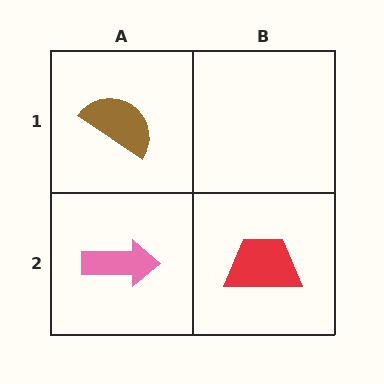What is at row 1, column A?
A brown semicircle.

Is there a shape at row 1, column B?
No, that cell is empty.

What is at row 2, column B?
A red trapezoid.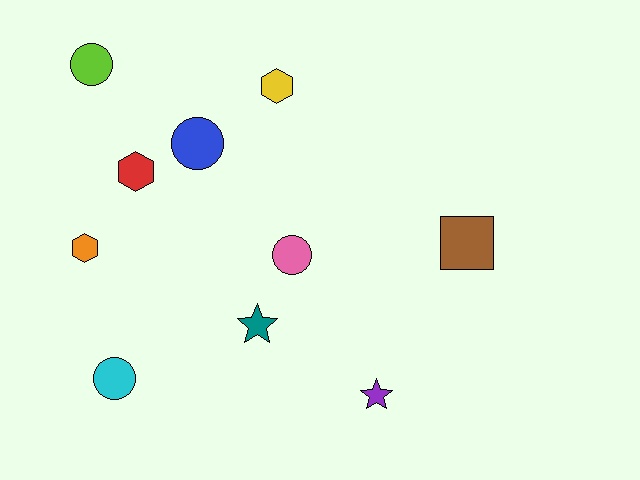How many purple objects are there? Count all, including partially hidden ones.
There is 1 purple object.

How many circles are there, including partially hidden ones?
There are 4 circles.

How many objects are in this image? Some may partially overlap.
There are 10 objects.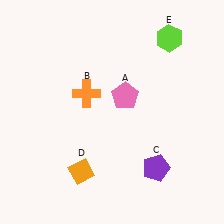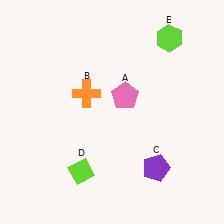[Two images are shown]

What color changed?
The diamond (D) changed from orange in Image 1 to lime in Image 2.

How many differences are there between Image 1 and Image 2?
There is 1 difference between the two images.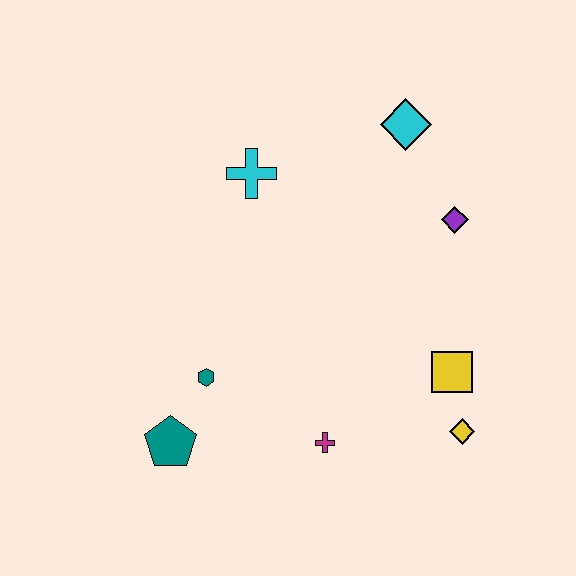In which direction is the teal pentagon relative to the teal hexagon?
The teal pentagon is below the teal hexagon.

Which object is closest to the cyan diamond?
The purple diamond is closest to the cyan diamond.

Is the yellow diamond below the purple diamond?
Yes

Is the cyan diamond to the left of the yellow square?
Yes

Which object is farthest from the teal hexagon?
The cyan diamond is farthest from the teal hexagon.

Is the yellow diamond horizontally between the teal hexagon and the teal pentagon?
No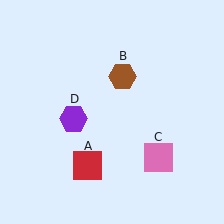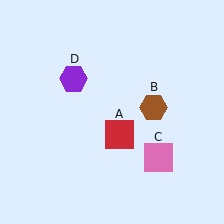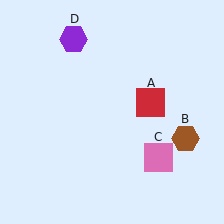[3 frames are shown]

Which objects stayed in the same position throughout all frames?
Pink square (object C) remained stationary.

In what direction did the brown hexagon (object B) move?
The brown hexagon (object B) moved down and to the right.